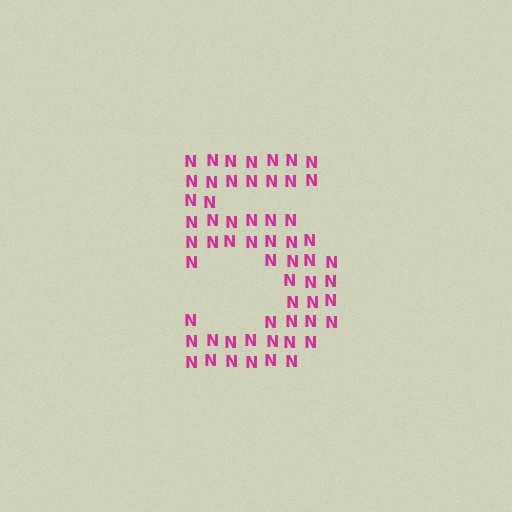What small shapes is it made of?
It is made of small letter N's.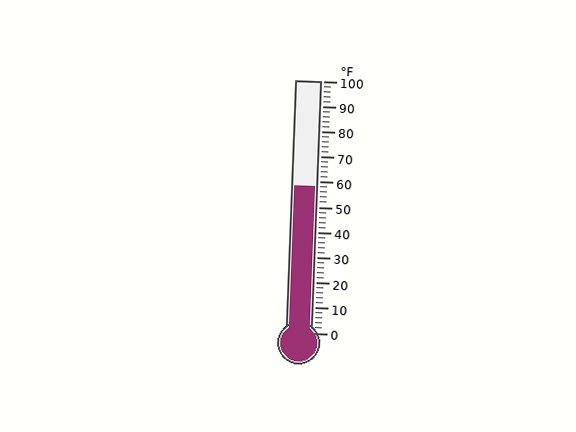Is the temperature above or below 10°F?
The temperature is above 10°F.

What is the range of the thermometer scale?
The thermometer scale ranges from 0°F to 100°F.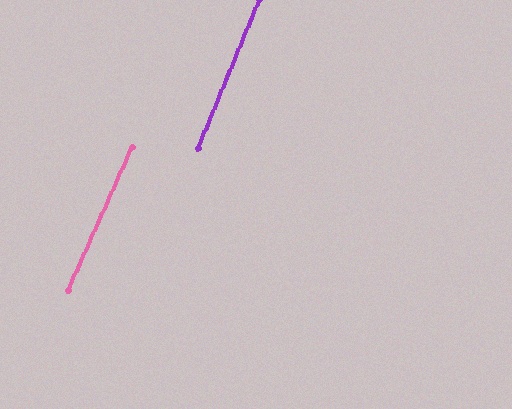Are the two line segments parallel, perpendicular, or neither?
Parallel — their directions differ by only 1.6°.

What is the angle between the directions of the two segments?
Approximately 2 degrees.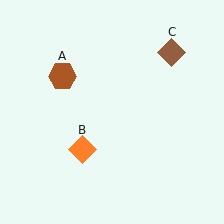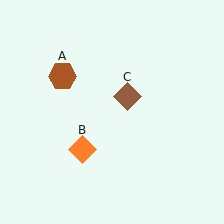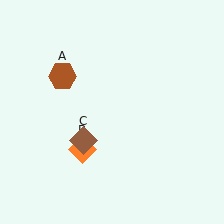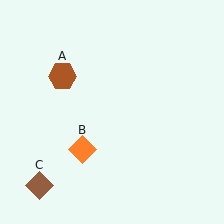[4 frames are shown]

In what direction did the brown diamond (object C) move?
The brown diamond (object C) moved down and to the left.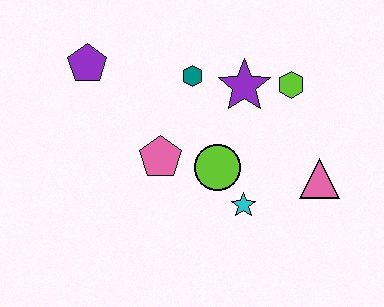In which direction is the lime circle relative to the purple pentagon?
The lime circle is to the right of the purple pentagon.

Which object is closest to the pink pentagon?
The lime circle is closest to the pink pentagon.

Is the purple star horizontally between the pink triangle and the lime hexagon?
No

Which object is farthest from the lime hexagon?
The purple pentagon is farthest from the lime hexagon.